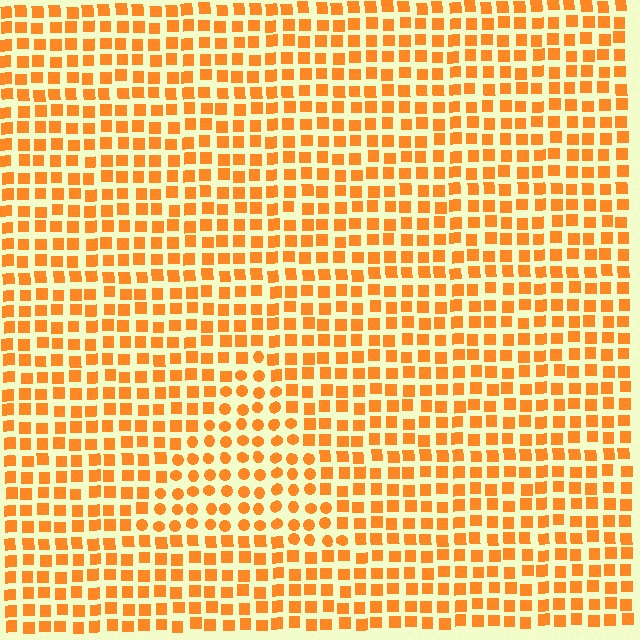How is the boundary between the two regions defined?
The boundary is defined by a change in element shape: circles inside vs. squares outside. All elements share the same color and spacing.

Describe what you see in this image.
The image is filled with small orange elements arranged in a uniform grid. A triangle-shaped region contains circles, while the surrounding area contains squares. The boundary is defined purely by the change in element shape.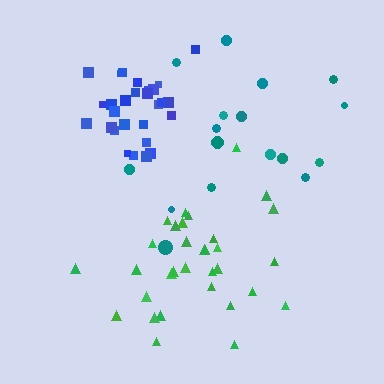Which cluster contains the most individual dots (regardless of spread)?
Green (32).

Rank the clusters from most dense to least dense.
blue, green, teal.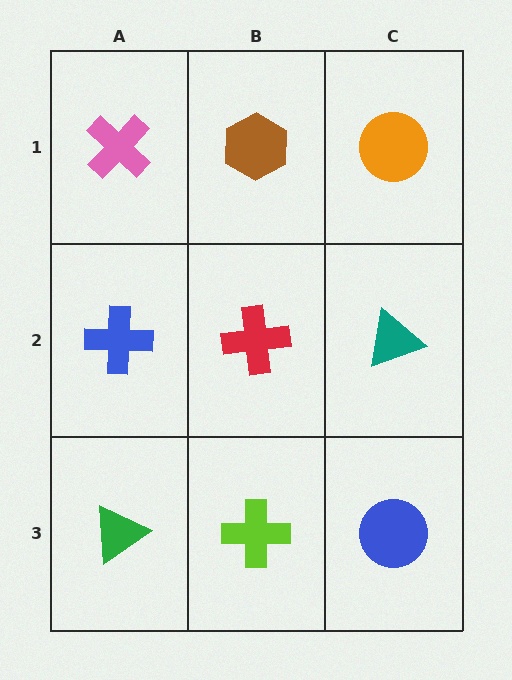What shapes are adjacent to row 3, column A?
A blue cross (row 2, column A), a lime cross (row 3, column B).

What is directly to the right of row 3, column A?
A lime cross.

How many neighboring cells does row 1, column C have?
2.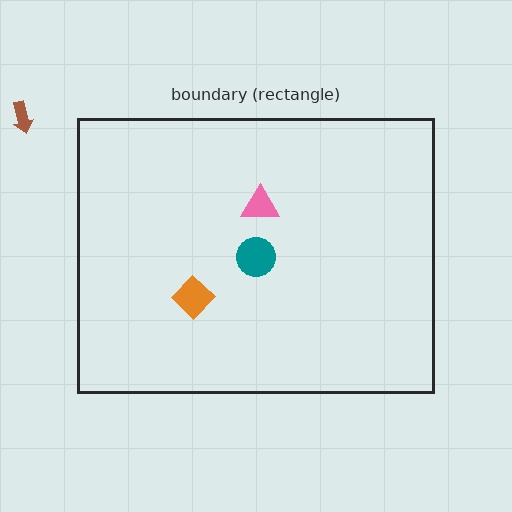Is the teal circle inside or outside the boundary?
Inside.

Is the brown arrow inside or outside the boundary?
Outside.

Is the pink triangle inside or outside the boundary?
Inside.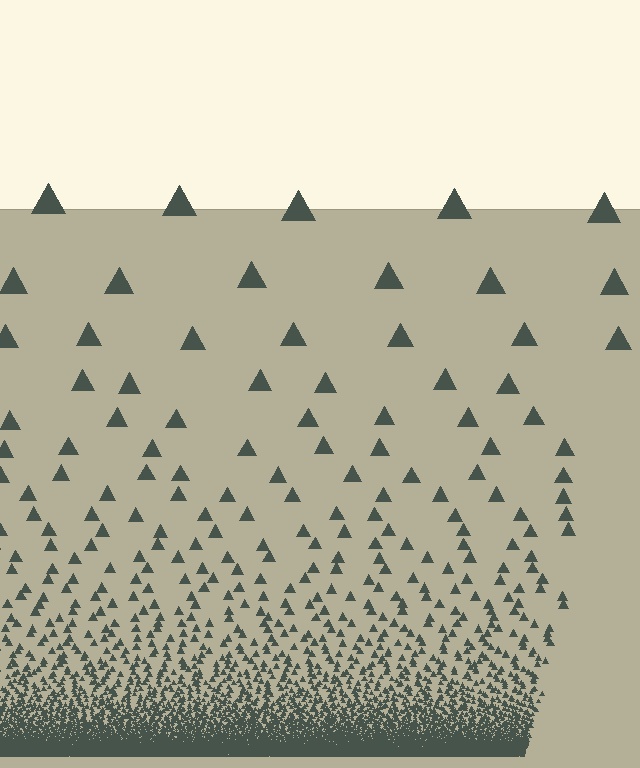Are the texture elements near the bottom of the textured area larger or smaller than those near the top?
Smaller. The gradient is inverted — elements near the bottom are smaller and denser.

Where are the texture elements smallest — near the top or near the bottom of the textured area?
Near the bottom.